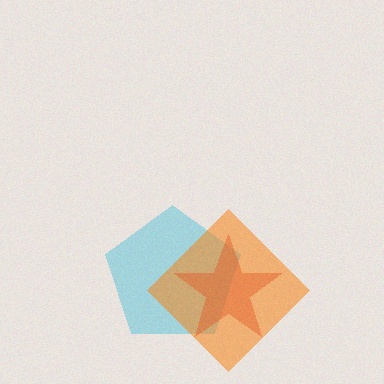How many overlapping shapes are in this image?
There are 3 overlapping shapes in the image.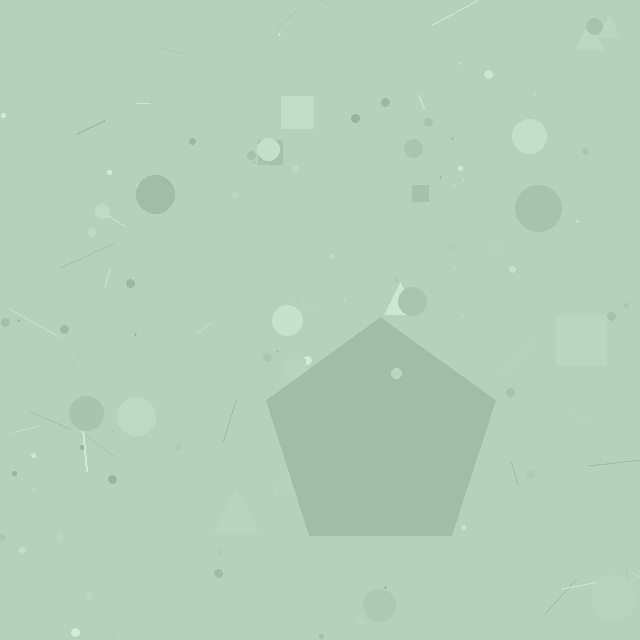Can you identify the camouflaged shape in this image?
The camouflaged shape is a pentagon.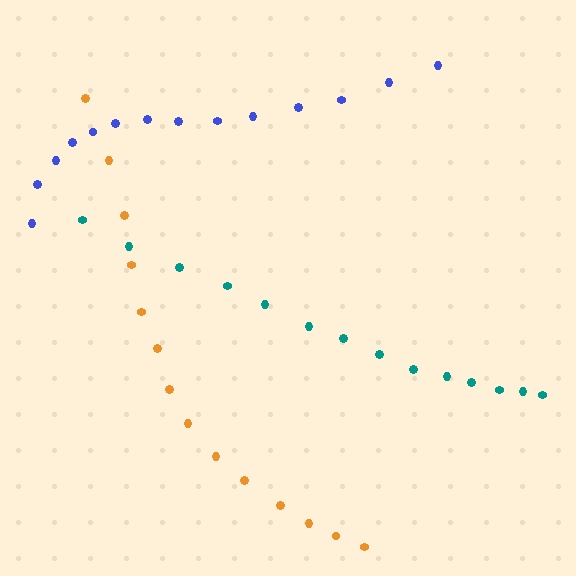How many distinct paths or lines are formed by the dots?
There are 3 distinct paths.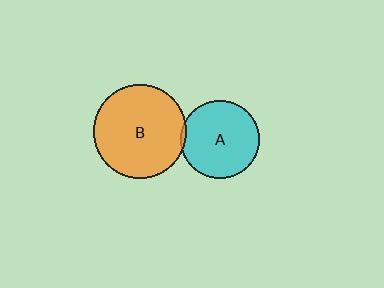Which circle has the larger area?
Circle B (orange).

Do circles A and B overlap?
Yes.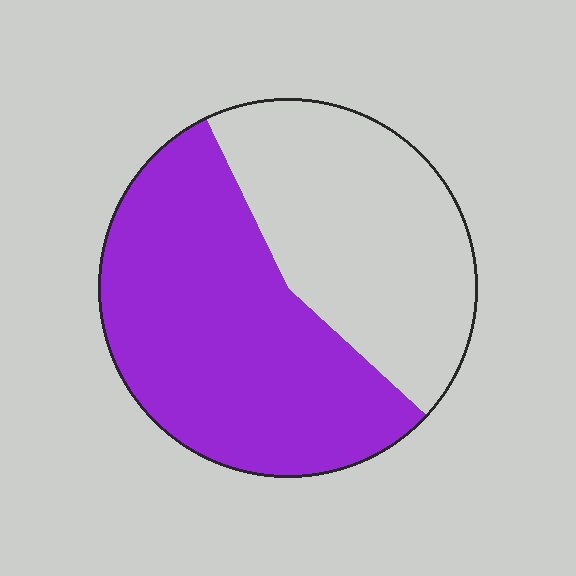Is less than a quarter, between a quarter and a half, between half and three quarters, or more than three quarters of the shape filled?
Between half and three quarters.